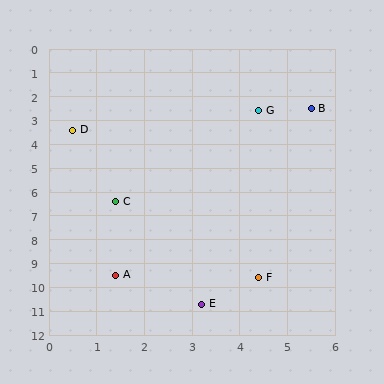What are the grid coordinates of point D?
Point D is at approximately (0.5, 3.4).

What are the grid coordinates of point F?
Point F is at approximately (4.4, 9.6).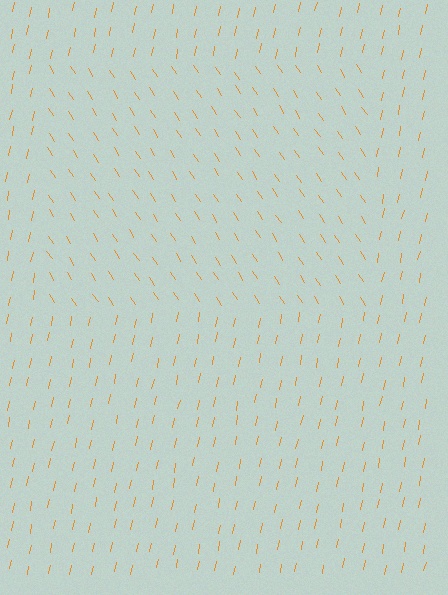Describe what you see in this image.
The image is filled with small orange line segments. A rectangle region in the image has lines oriented differently from the surrounding lines, creating a visible texture boundary.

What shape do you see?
I see a rectangle.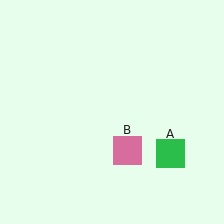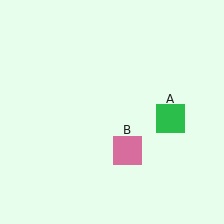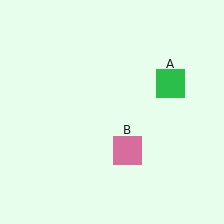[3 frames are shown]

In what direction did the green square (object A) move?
The green square (object A) moved up.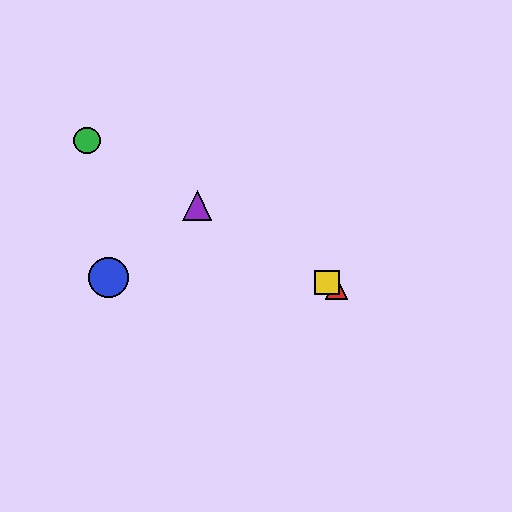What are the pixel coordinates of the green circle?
The green circle is at (87, 140).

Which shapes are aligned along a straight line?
The red triangle, the green circle, the yellow square, the purple triangle are aligned along a straight line.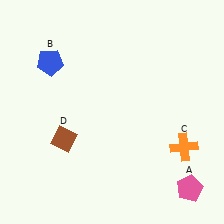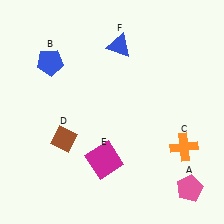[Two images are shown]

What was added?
A magenta square (E), a blue triangle (F) were added in Image 2.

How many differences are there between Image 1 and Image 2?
There are 2 differences between the two images.